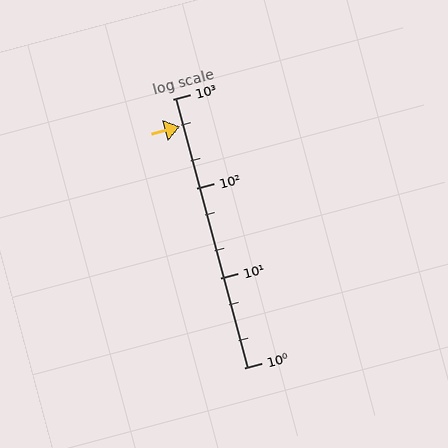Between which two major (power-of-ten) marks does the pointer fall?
The pointer is between 100 and 1000.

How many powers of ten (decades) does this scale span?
The scale spans 3 decades, from 1 to 1000.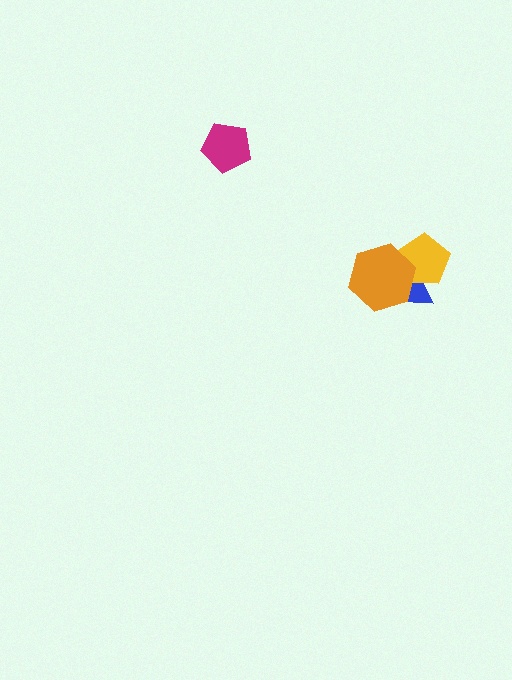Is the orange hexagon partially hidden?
No, no other shape covers it.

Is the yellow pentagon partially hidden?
Yes, it is partially covered by another shape.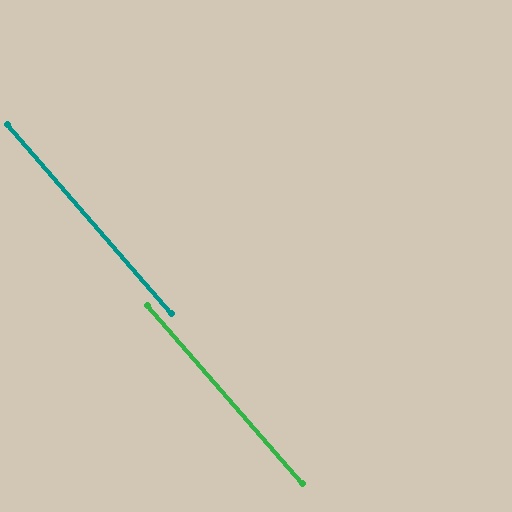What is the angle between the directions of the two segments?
Approximately 0 degrees.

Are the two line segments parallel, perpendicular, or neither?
Parallel — their directions differ by only 0.0°.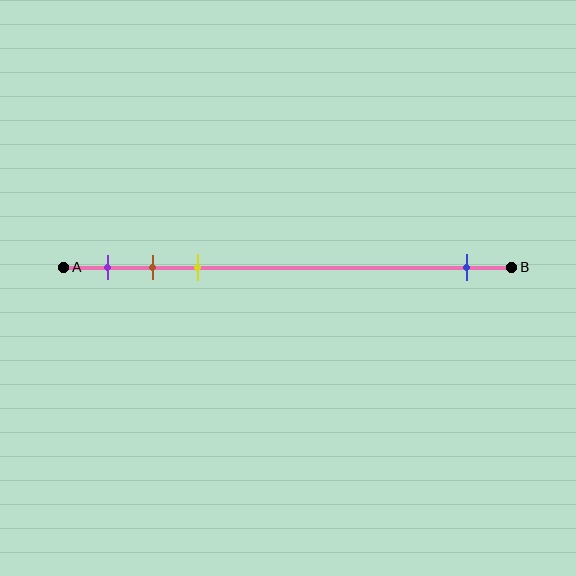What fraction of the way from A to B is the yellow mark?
The yellow mark is approximately 30% (0.3) of the way from A to B.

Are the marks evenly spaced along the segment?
No, the marks are not evenly spaced.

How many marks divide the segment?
There are 4 marks dividing the segment.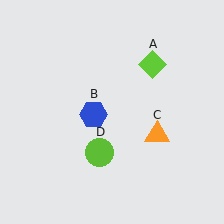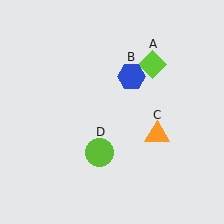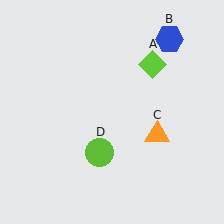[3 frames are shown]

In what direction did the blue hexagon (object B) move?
The blue hexagon (object B) moved up and to the right.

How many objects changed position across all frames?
1 object changed position: blue hexagon (object B).